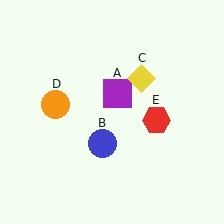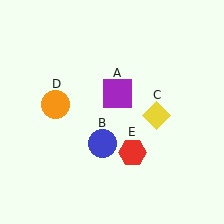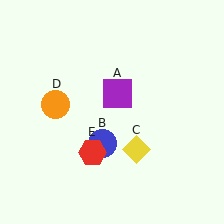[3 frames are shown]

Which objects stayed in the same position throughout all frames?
Purple square (object A) and blue circle (object B) and orange circle (object D) remained stationary.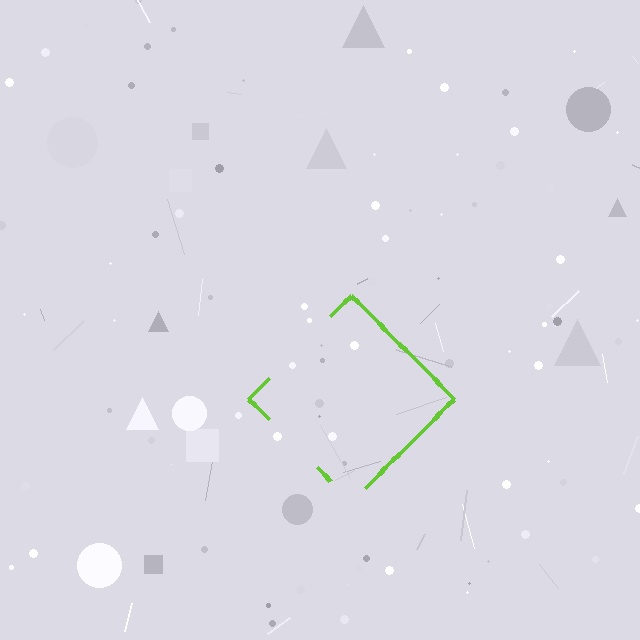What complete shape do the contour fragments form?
The contour fragments form a diamond.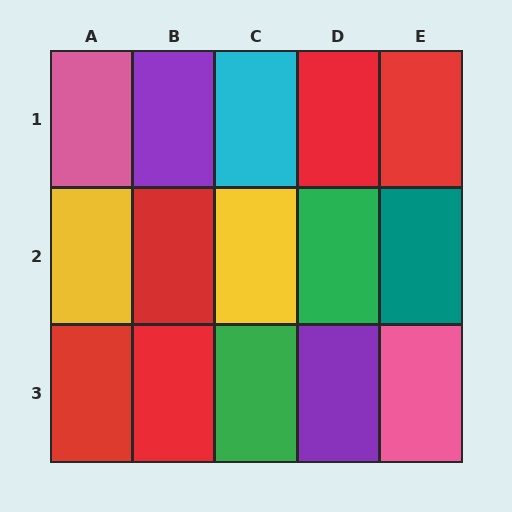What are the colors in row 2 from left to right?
Yellow, red, yellow, green, teal.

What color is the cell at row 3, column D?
Purple.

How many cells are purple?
2 cells are purple.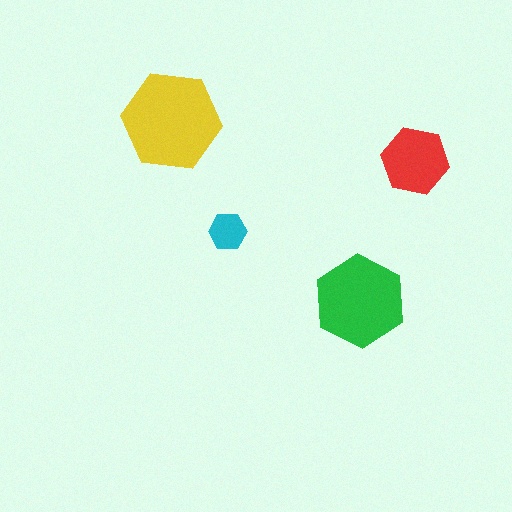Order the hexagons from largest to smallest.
the yellow one, the green one, the red one, the cyan one.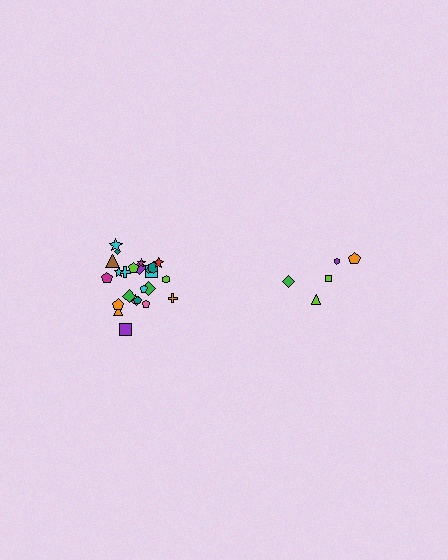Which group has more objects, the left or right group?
The left group.